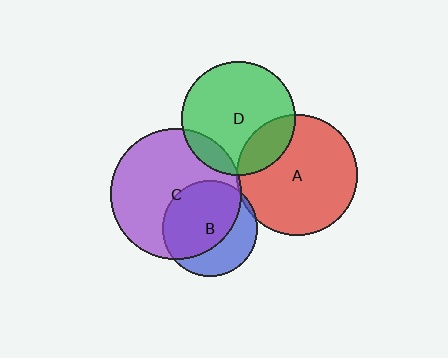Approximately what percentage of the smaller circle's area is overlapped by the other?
Approximately 10%.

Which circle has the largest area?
Circle C (purple).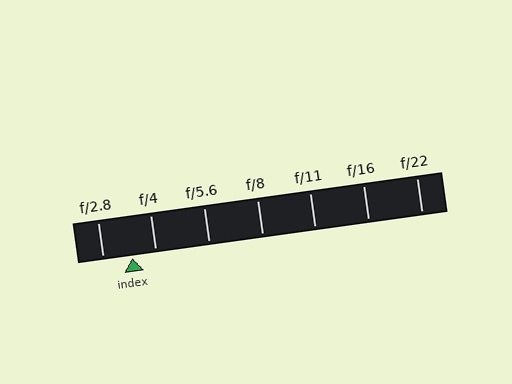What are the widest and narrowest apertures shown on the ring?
The widest aperture shown is f/2.8 and the narrowest is f/22.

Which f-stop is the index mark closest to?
The index mark is closest to f/4.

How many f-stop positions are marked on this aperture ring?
There are 7 f-stop positions marked.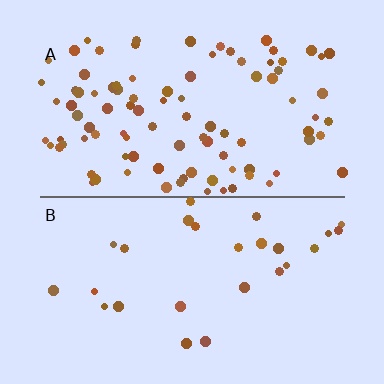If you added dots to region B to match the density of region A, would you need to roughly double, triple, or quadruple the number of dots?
Approximately quadruple.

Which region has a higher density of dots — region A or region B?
A (the top).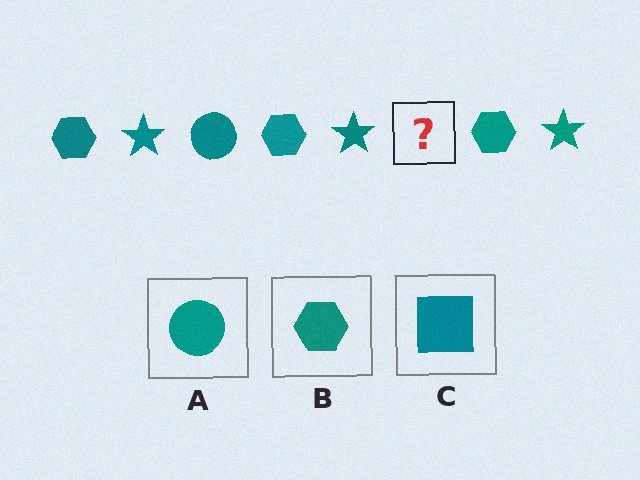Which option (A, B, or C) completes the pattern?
A.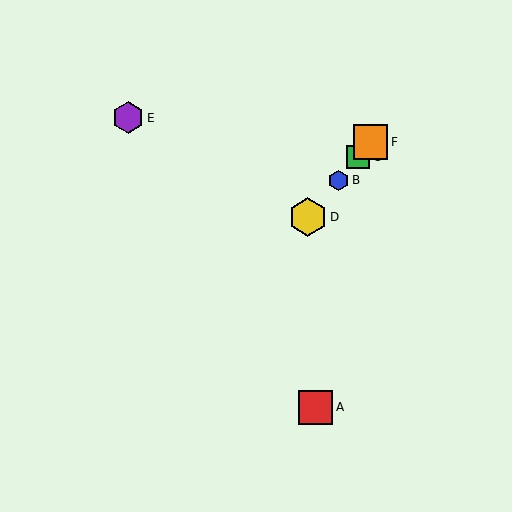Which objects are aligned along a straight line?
Objects B, C, D, F are aligned along a straight line.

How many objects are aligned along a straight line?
4 objects (B, C, D, F) are aligned along a straight line.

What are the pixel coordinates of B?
Object B is at (338, 180).